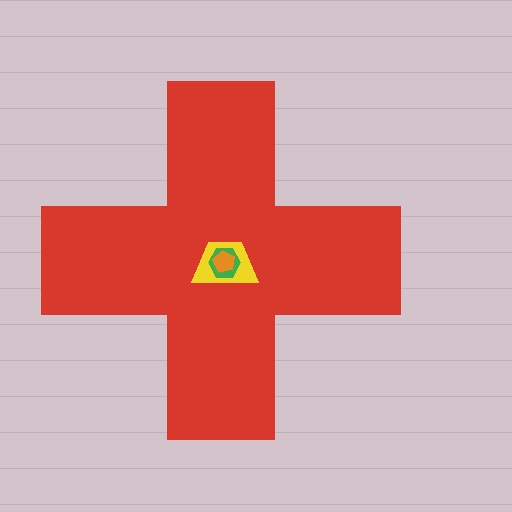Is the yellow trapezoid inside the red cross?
Yes.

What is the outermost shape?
The red cross.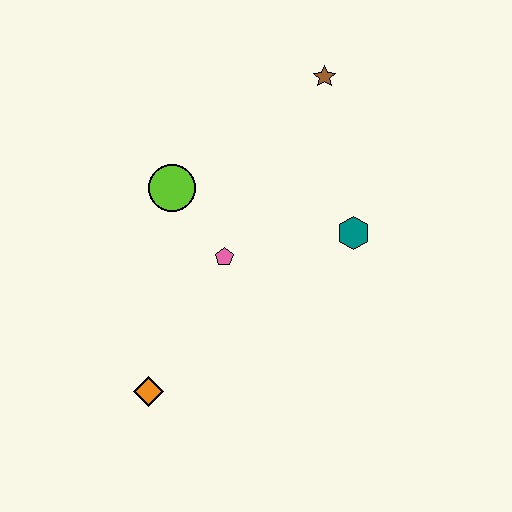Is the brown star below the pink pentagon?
No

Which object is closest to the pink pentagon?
The lime circle is closest to the pink pentagon.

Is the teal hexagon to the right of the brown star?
Yes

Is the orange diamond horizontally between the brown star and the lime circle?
No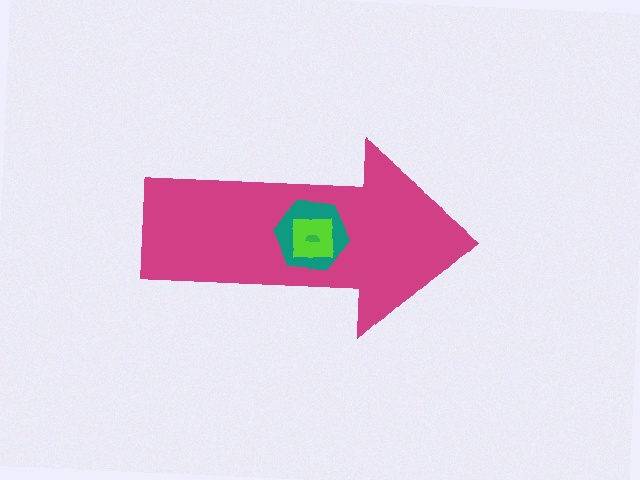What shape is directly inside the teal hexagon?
The lime square.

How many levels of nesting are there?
4.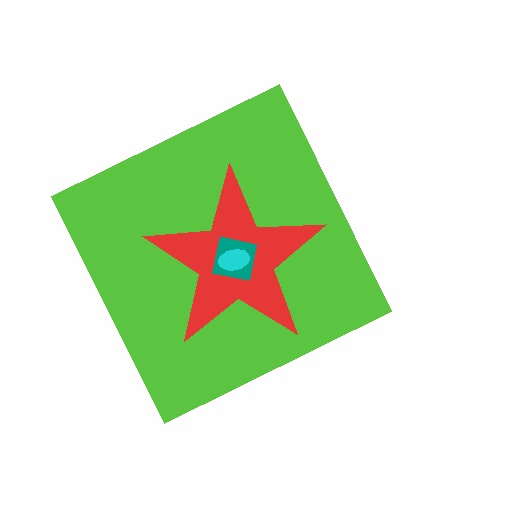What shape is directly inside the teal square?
The cyan ellipse.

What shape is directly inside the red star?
The teal square.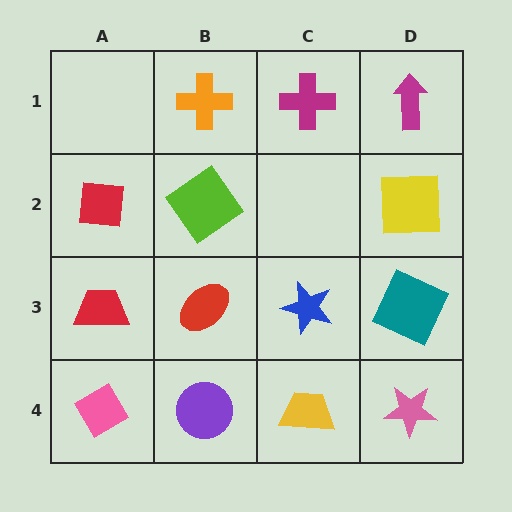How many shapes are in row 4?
4 shapes.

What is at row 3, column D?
A teal square.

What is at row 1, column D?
A magenta arrow.